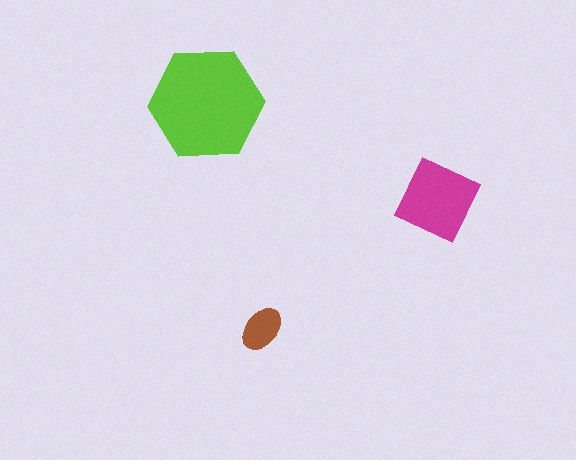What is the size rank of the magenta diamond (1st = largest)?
2nd.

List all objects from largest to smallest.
The lime hexagon, the magenta diamond, the brown ellipse.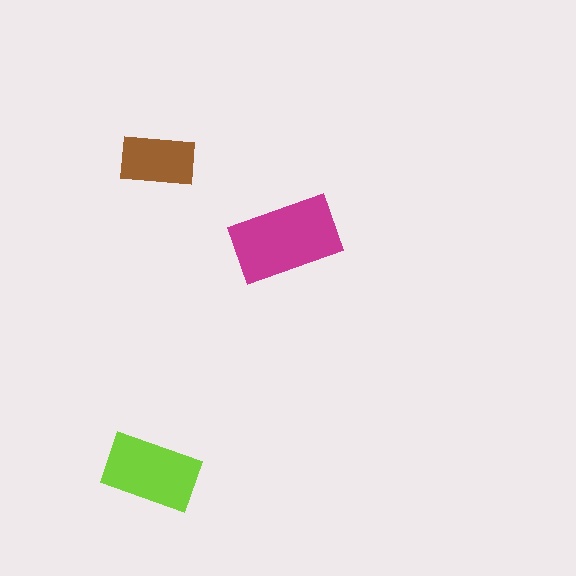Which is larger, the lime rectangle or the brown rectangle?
The lime one.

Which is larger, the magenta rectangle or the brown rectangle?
The magenta one.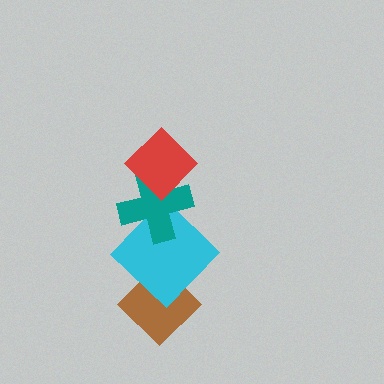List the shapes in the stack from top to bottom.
From top to bottom: the red diamond, the teal cross, the cyan diamond, the brown diamond.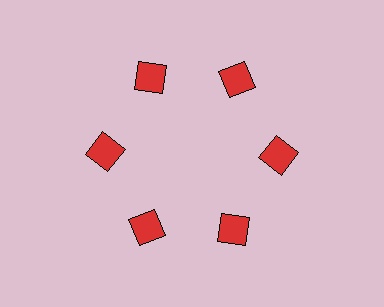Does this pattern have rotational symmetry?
Yes, this pattern has 6-fold rotational symmetry. It looks the same after rotating 60 degrees around the center.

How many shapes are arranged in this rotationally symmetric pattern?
There are 6 shapes, arranged in 6 groups of 1.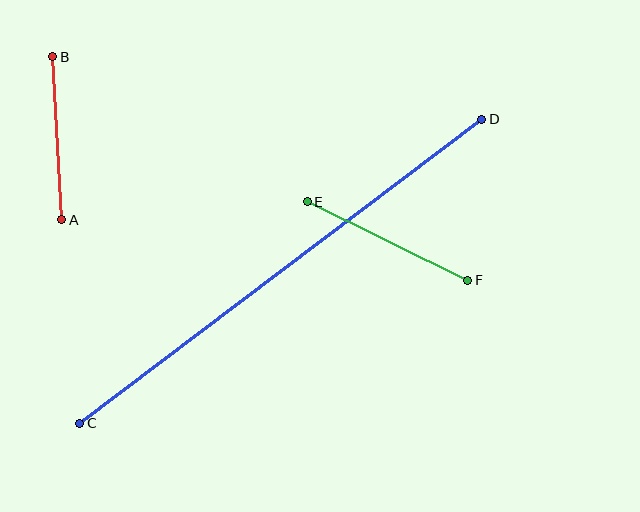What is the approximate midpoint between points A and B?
The midpoint is at approximately (57, 138) pixels.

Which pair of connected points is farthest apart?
Points C and D are farthest apart.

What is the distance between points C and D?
The distance is approximately 504 pixels.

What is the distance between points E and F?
The distance is approximately 179 pixels.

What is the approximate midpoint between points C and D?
The midpoint is at approximately (281, 271) pixels.